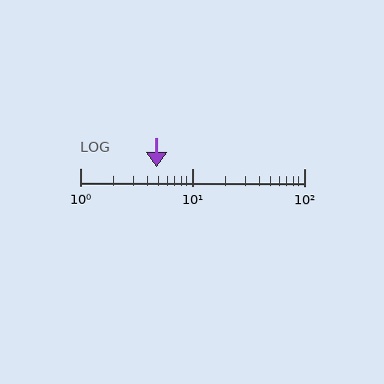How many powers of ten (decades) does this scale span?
The scale spans 2 decades, from 1 to 100.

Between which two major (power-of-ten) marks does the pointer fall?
The pointer is between 1 and 10.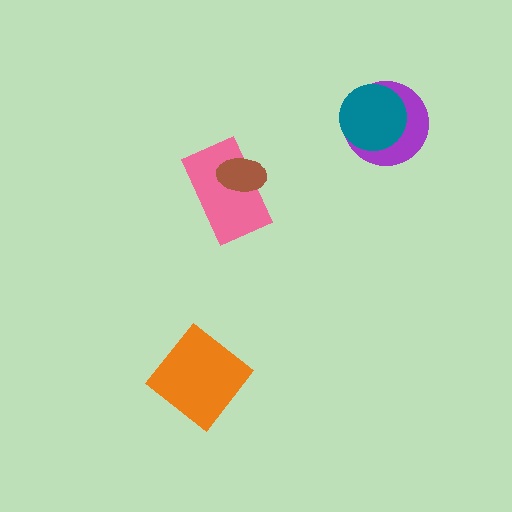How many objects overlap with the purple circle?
1 object overlaps with the purple circle.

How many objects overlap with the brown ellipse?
1 object overlaps with the brown ellipse.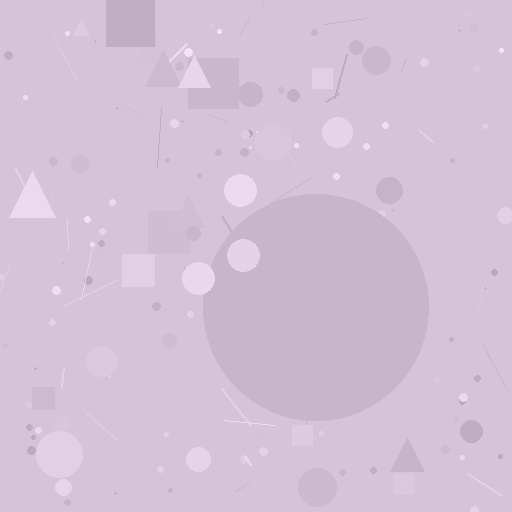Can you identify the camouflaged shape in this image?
The camouflaged shape is a circle.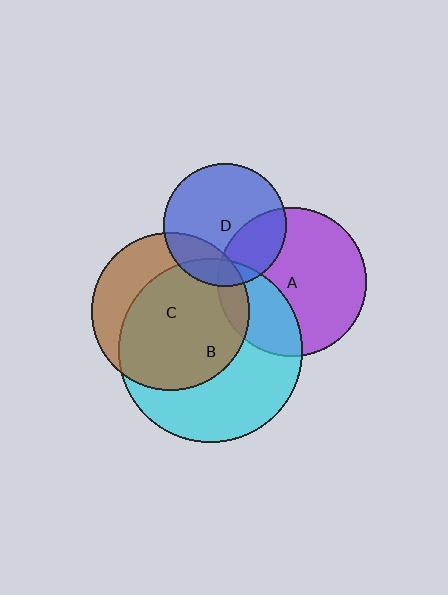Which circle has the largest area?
Circle B (cyan).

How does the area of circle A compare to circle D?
Approximately 1.5 times.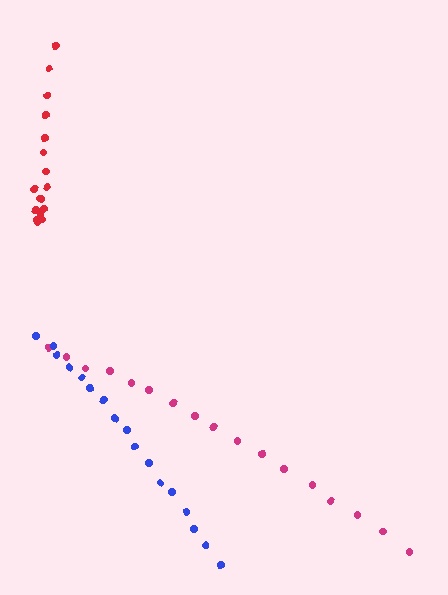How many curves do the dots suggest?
There are 3 distinct paths.